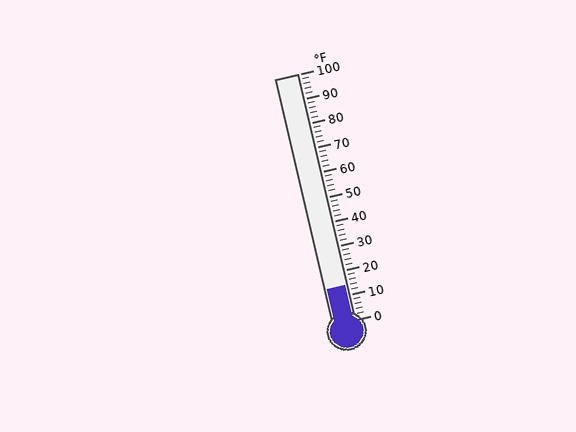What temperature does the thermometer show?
The thermometer shows approximately 14°F.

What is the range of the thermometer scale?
The thermometer scale ranges from 0°F to 100°F.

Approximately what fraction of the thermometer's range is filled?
The thermometer is filled to approximately 15% of its range.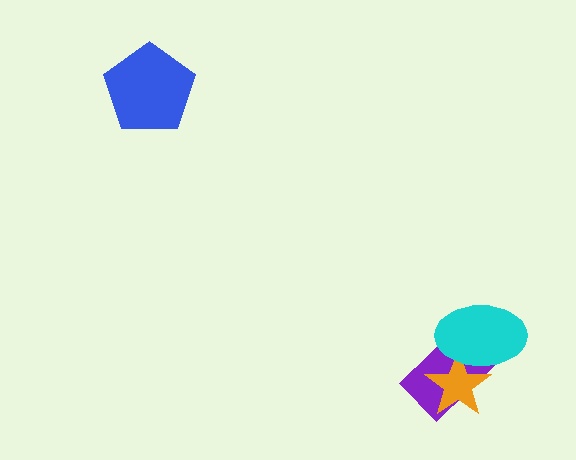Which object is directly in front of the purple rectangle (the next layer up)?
The orange star is directly in front of the purple rectangle.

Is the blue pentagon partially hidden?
No, no other shape covers it.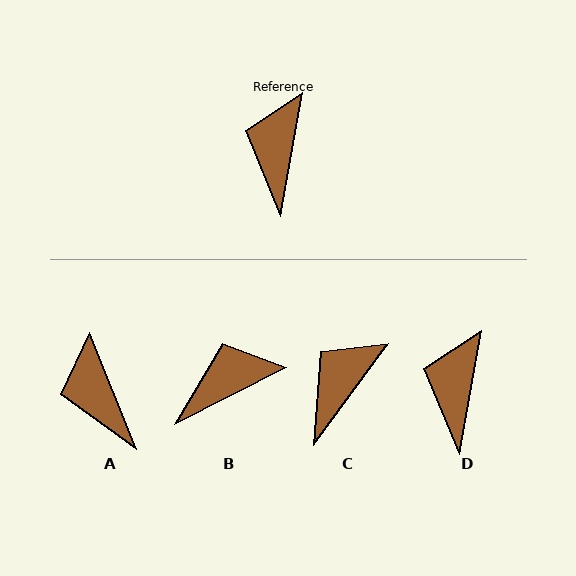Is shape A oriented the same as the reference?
No, it is off by about 32 degrees.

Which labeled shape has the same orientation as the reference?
D.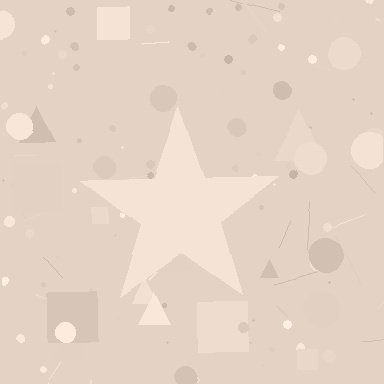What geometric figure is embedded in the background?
A star is embedded in the background.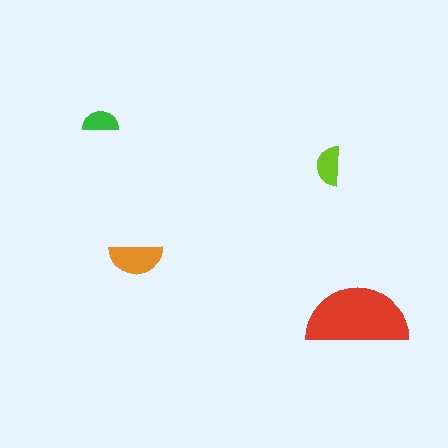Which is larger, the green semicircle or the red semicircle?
The red one.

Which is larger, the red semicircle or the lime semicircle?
The red one.